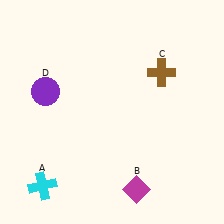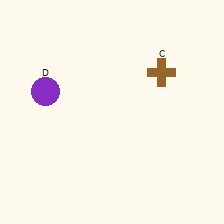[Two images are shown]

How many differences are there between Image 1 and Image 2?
There are 2 differences between the two images.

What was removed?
The magenta diamond (B), the cyan cross (A) were removed in Image 2.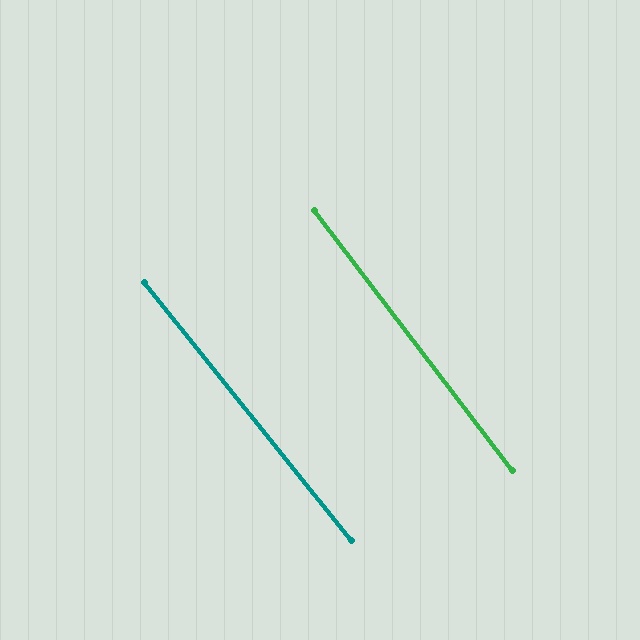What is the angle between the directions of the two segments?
Approximately 2 degrees.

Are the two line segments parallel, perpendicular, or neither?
Parallel — their directions differ by only 1.6°.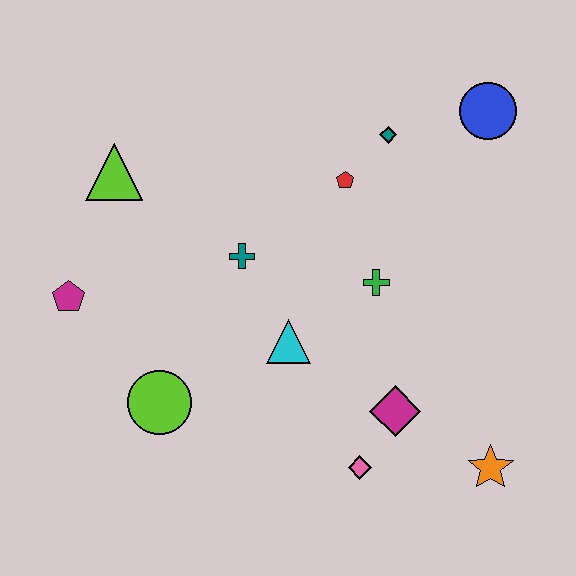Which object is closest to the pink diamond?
The magenta diamond is closest to the pink diamond.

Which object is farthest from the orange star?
The lime triangle is farthest from the orange star.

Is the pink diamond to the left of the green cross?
Yes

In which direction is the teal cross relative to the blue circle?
The teal cross is to the left of the blue circle.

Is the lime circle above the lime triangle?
No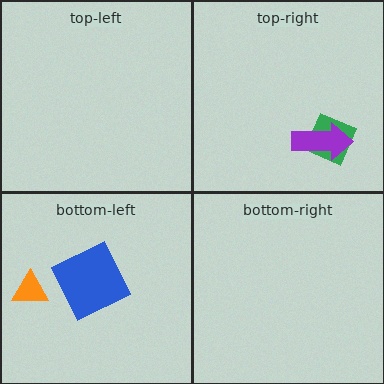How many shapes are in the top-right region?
2.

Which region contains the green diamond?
The top-right region.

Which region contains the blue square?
The bottom-left region.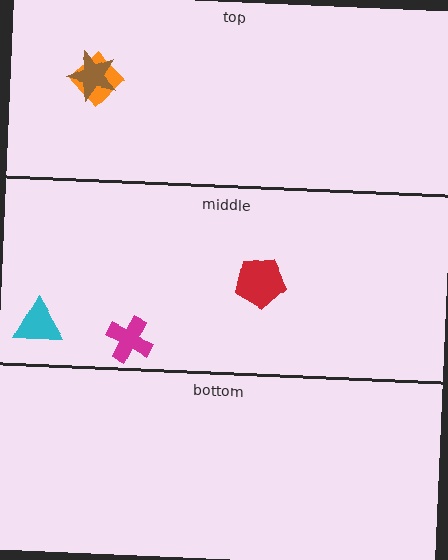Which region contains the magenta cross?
The middle region.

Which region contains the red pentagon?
The middle region.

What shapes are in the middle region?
The red pentagon, the cyan triangle, the magenta cross.